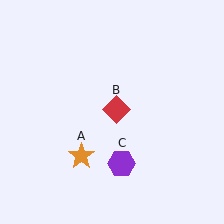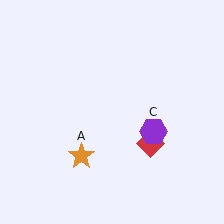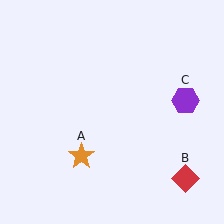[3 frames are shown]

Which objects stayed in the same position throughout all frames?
Orange star (object A) remained stationary.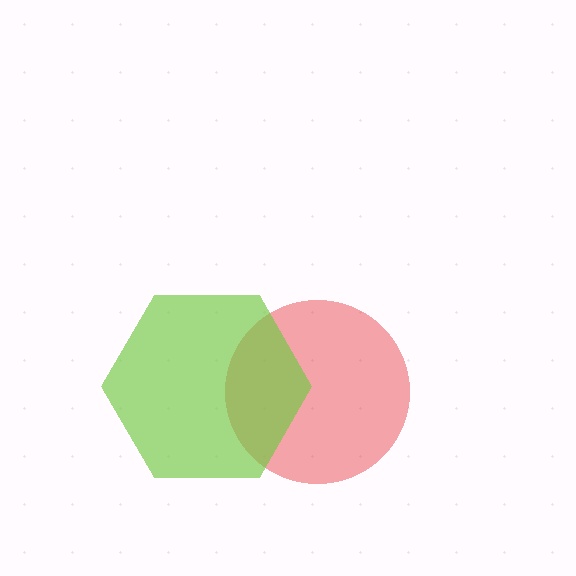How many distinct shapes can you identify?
There are 2 distinct shapes: a red circle, a lime hexagon.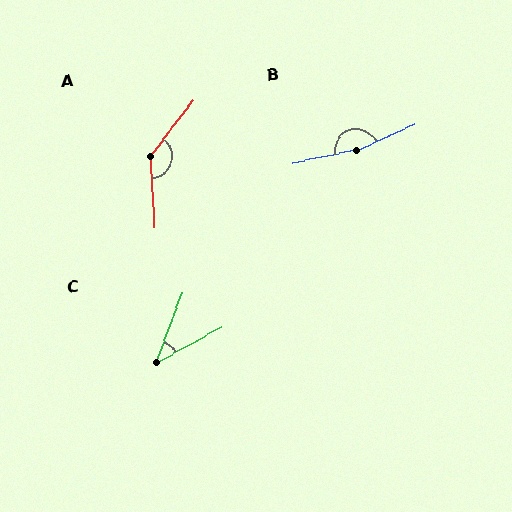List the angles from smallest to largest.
C (41°), A (139°), B (167°).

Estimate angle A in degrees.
Approximately 139 degrees.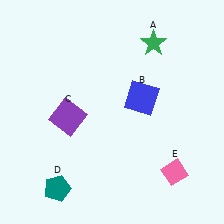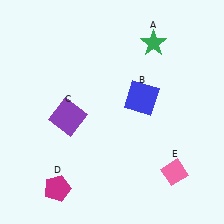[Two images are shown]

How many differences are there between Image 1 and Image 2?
There is 1 difference between the two images.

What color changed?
The pentagon (D) changed from teal in Image 1 to magenta in Image 2.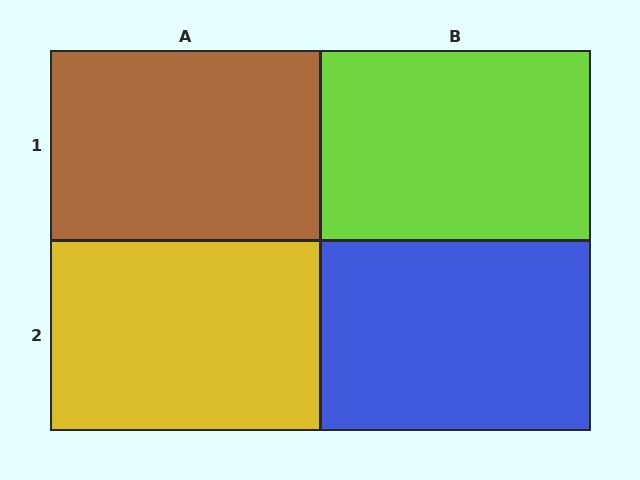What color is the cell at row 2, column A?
Yellow.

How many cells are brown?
1 cell is brown.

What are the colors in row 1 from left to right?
Brown, lime.